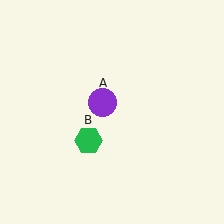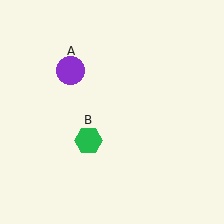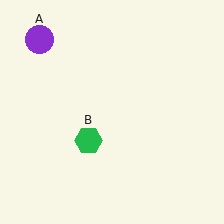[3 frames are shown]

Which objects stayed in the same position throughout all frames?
Green hexagon (object B) remained stationary.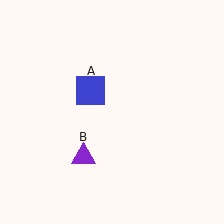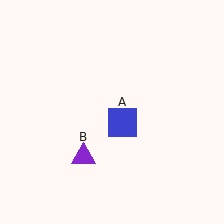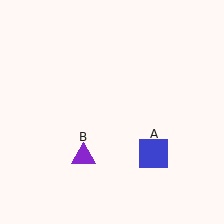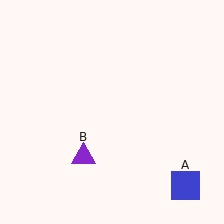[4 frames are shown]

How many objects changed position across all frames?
1 object changed position: blue square (object A).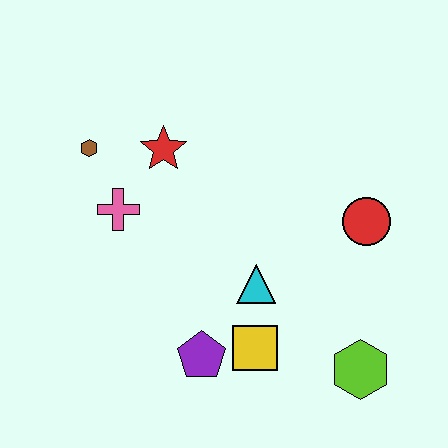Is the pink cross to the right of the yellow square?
No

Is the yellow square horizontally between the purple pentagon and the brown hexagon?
No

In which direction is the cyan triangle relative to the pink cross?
The cyan triangle is to the right of the pink cross.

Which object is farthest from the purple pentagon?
The brown hexagon is farthest from the purple pentagon.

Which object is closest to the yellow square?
The purple pentagon is closest to the yellow square.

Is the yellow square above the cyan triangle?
No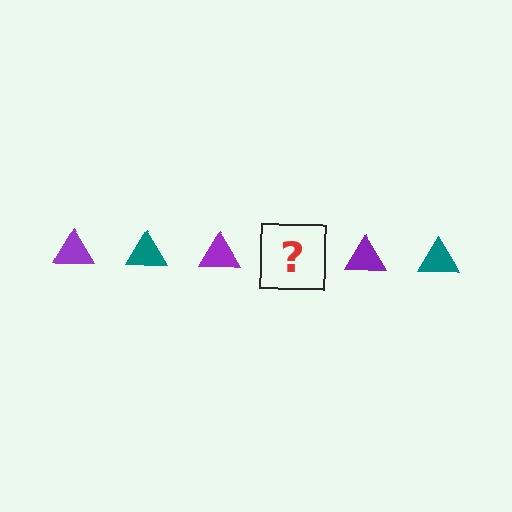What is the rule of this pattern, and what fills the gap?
The rule is that the pattern cycles through purple, teal triangles. The gap should be filled with a teal triangle.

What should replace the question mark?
The question mark should be replaced with a teal triangle.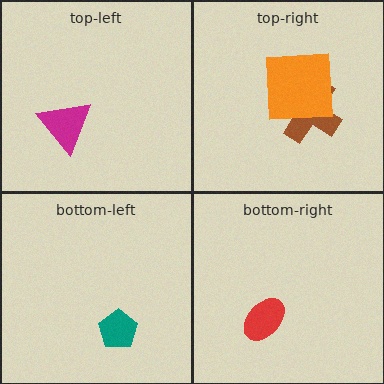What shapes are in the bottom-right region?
The red ellipse.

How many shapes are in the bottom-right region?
1.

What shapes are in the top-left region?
The magenta triangle.